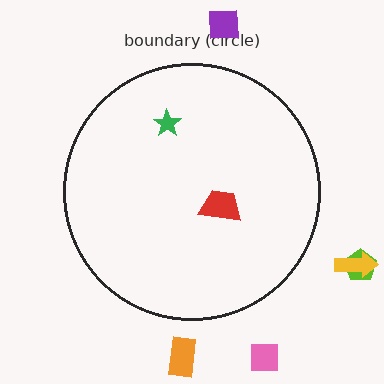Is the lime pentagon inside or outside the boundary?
Outside.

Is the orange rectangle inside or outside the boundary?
Outside.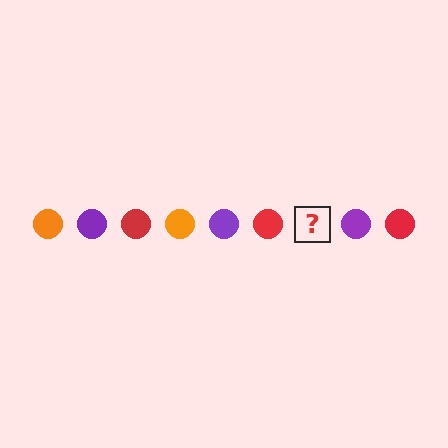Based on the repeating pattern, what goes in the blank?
The blank should be an orange circle.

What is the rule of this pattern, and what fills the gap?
The rule is that the pattern cycles through orange, purple, red circles. The gap should be filled with an orange circle.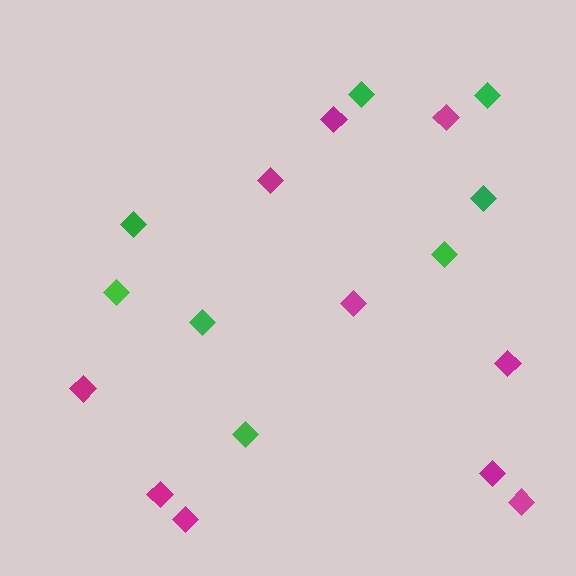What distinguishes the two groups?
There are 2 groups: one group of green diamonds (8) and one group of magenta diamonds (10).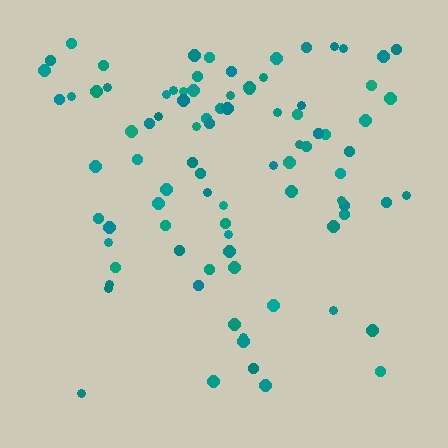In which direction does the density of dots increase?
From bottom to top, with the top side densest.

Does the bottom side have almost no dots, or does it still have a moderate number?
Still a moderate number, just noticeably fewer than the top.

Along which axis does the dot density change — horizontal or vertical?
Vertical.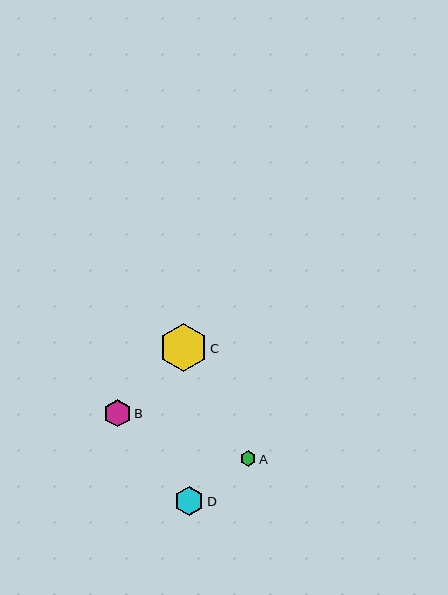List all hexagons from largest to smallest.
From largest to smallest: C, D, B, A.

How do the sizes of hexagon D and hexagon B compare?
Hexagon D and hexagon B are approximately the same size.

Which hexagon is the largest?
Hexagon C is the largest with a size of approximately 48 pixels.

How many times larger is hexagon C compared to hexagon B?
Hexagon C is approximately 1.7 times the size of hexagon B.